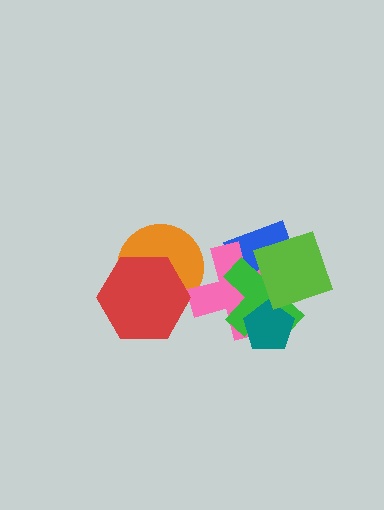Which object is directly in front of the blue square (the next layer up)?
The pink cross is directly in front of the blue square.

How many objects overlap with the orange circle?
2 objects overlap with the orange circle.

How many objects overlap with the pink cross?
5 objects overlap with the pink cross.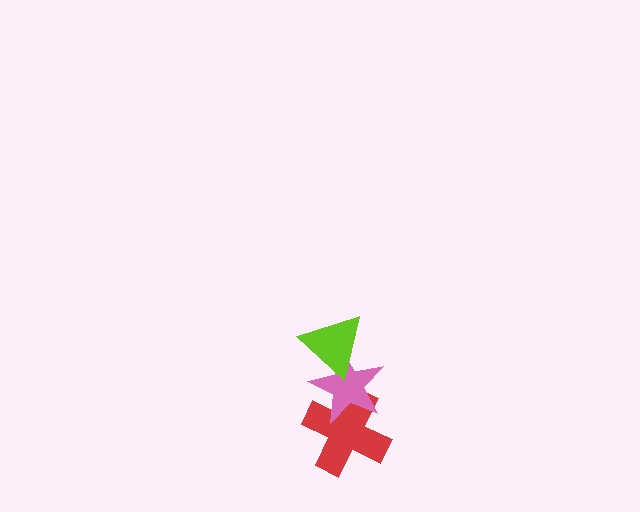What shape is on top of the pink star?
The lime triangle is on top of the pink star.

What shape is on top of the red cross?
The pink star is on top of the red cross.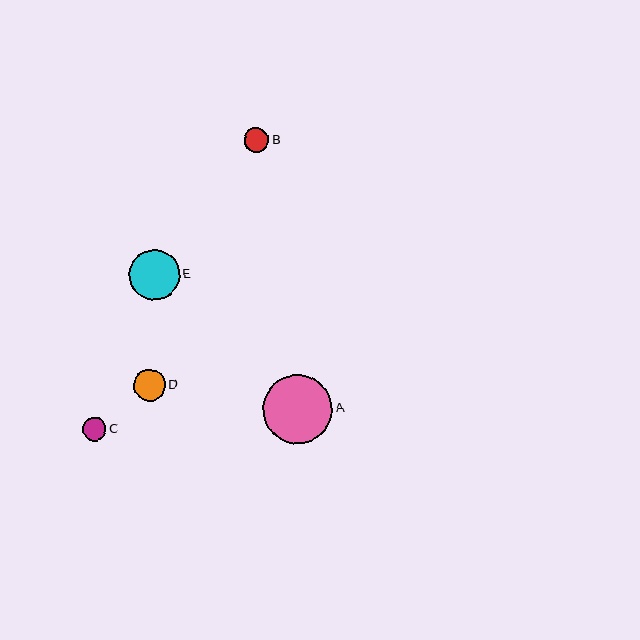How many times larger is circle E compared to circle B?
Circle E is approximately 2.1 times the size of circle B.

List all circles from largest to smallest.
From largest to smallest: A, E, D, B, C.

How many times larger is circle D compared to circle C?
Circle D is approximately 1.3 times the size of circle C.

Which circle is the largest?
Circle A is the largest with a size of approximately 69 pixels.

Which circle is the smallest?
Circle C is the smallest with a size of approximately 23 pixels.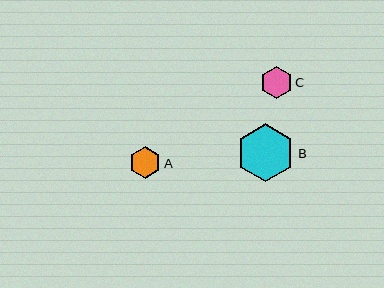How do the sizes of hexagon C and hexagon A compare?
Hexagon C and hexagon A are approximately the same size.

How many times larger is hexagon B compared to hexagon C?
Hexagon B is approximately 1.8 times the size of hexagon C.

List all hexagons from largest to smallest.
From largest to smallest: B, C, A.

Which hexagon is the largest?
Hexagon B is the largest with a size of approximately 58 pixels.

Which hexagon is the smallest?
Hexagon A is the smallest with a size of approximately 32 pixels.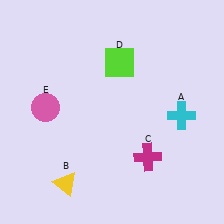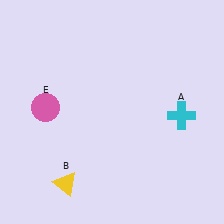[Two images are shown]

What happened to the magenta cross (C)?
The magenta cross (C) was removed in Image 2. It was in the bottom-right area of Image 1.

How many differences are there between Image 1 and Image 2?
There are 2 differences between the two images.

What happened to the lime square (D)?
The lime square (D) was removed in Image 2. It was in the top-right area of Image 1.